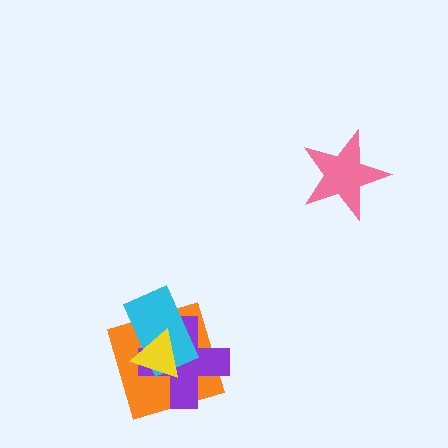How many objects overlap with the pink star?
0 objects overlap with the pink star.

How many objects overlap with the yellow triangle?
3 objects overlap with the yellow triangle.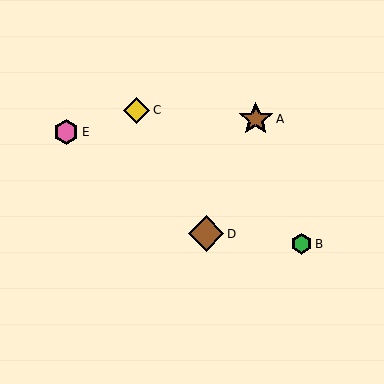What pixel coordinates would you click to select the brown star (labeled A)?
Click at (256, 119) to select the brown star A.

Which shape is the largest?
The brown diamond (labeled D) is the largest.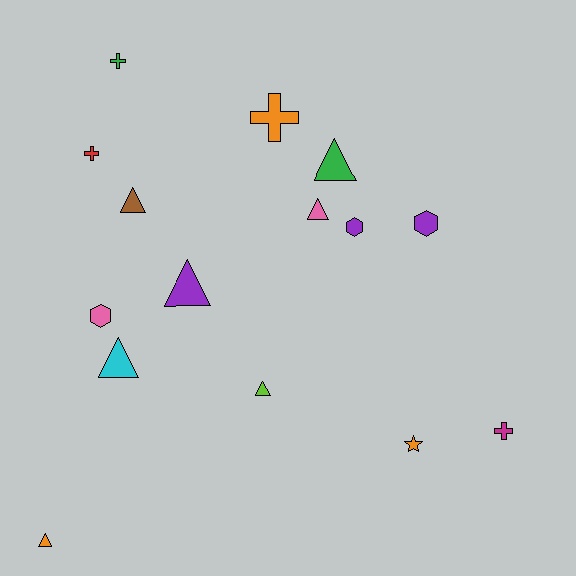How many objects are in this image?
There are 15 objects.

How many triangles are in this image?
There are 7 triangles.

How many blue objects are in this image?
There are no blue objects.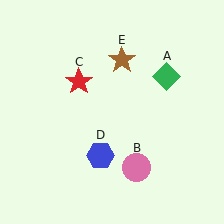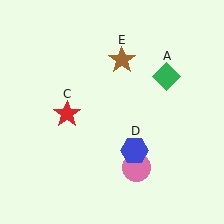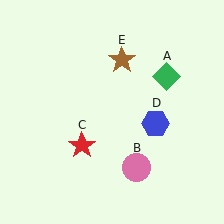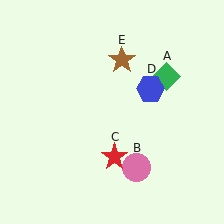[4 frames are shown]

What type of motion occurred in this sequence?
The red star (object C), blue hexagon (object D) rotated counterclockwise around the center of the scene.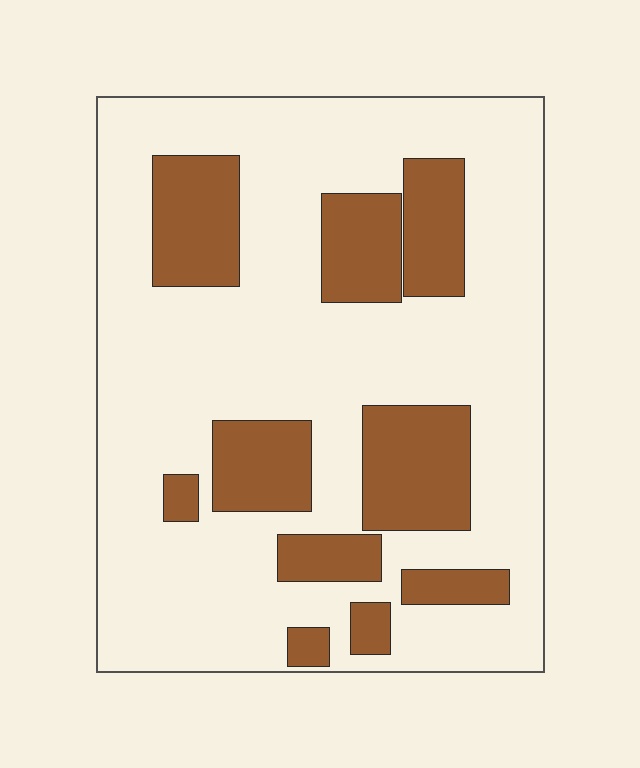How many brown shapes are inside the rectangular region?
10.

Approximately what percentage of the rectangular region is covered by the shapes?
Approximately 25%.